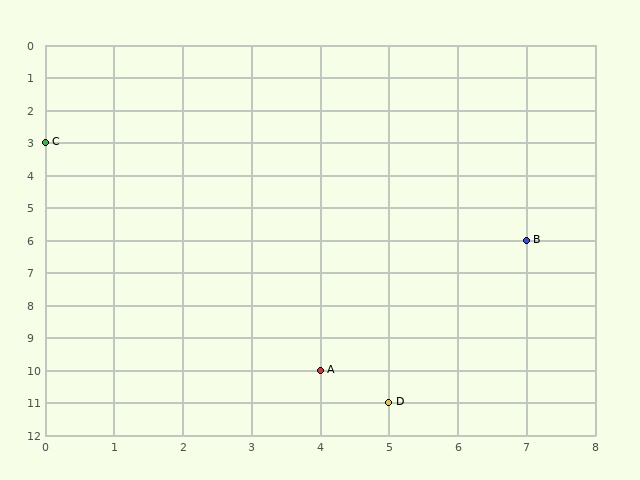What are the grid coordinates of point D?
Point D is at grid coordinates (5, 11).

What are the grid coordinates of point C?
Point C is at grid coordinates (0, 3).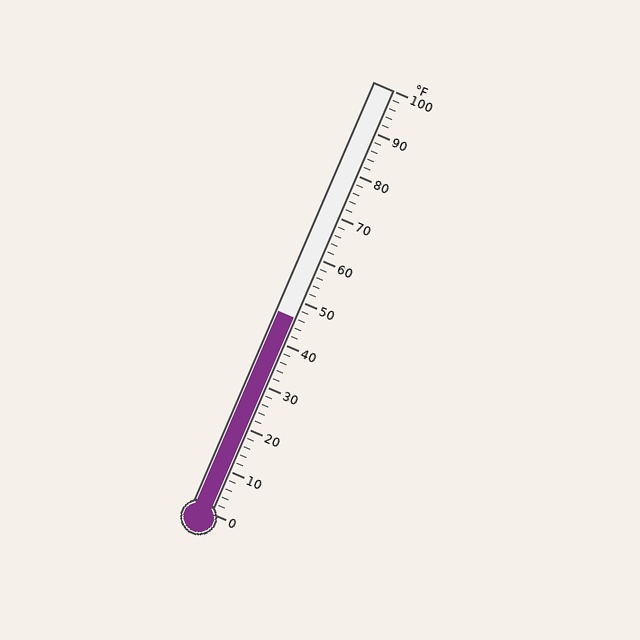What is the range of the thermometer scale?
The thermometer scale ranges from 0°F to 100°F.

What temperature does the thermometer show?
The thermometer shows approximately 46°F.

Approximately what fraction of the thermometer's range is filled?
The thermometer is filled to approximately 45% of its range.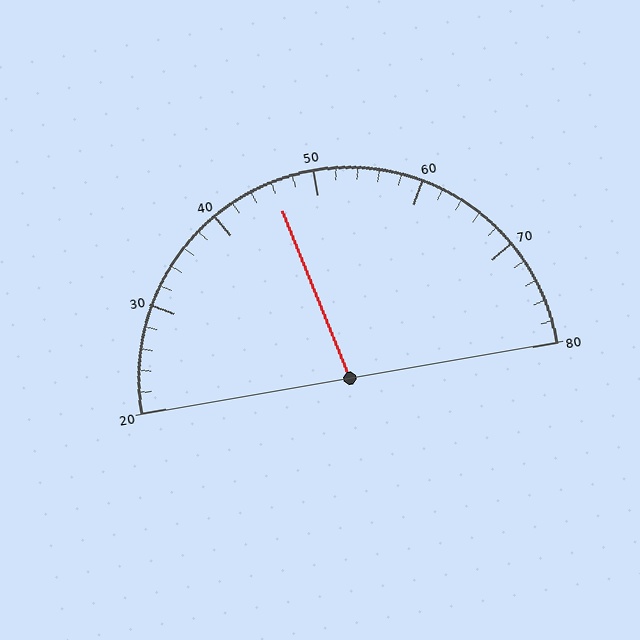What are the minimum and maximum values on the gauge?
The gauge ranges from 20 to 80.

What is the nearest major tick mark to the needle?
The nearest major tick mark is 50.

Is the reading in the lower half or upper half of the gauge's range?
The reading is in the lower half of the range (20 to 80).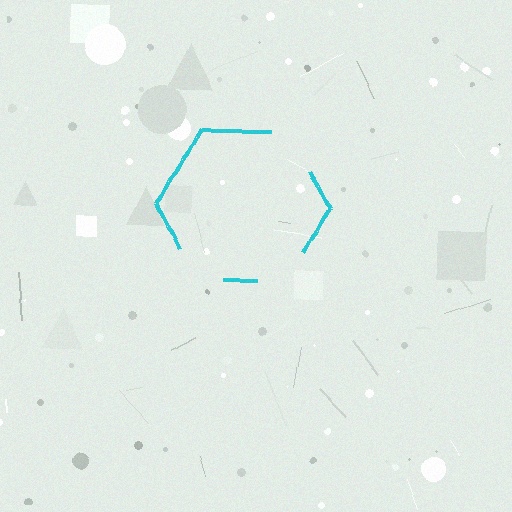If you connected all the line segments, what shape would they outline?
They would outline a hexagon.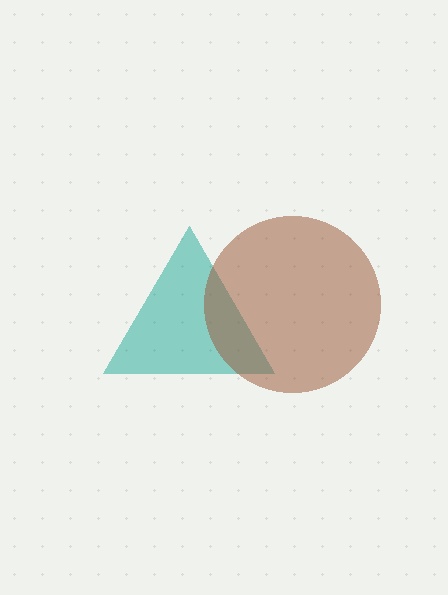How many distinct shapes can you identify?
There are 2 distinct shapes: a teal triangle, a brown circle.